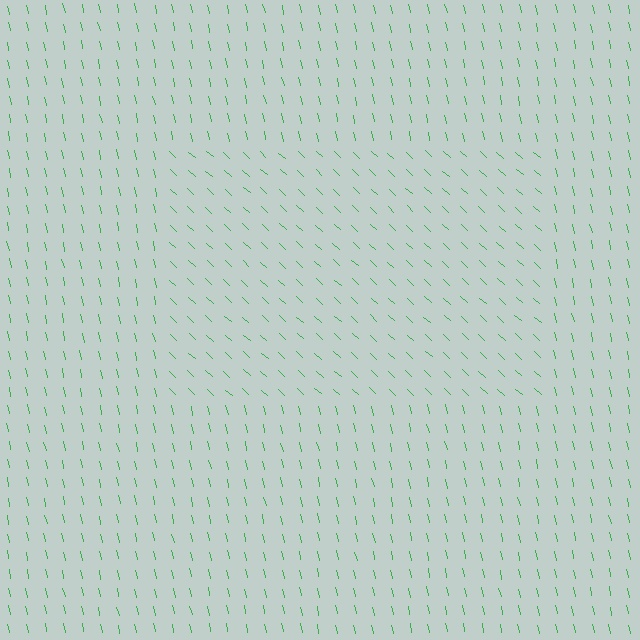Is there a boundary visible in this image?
Yes, there is a texture boundary formed by a change in line orientation.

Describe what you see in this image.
The image is filled with small green line segments. A rectangle region in the image has lines oriented differently from the surrounding lines, creating a visible texture boundary.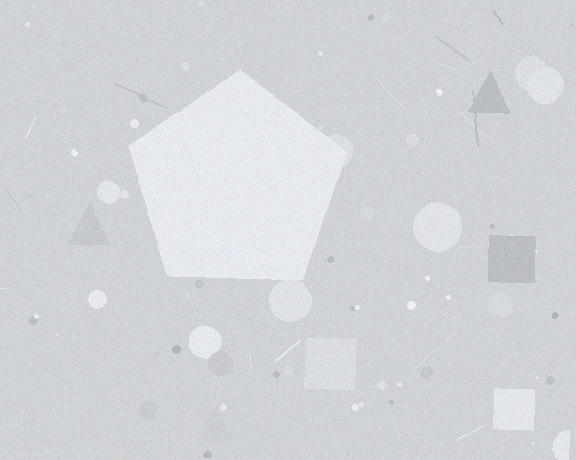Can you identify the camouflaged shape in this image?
The camouflaged shape is a pentagon.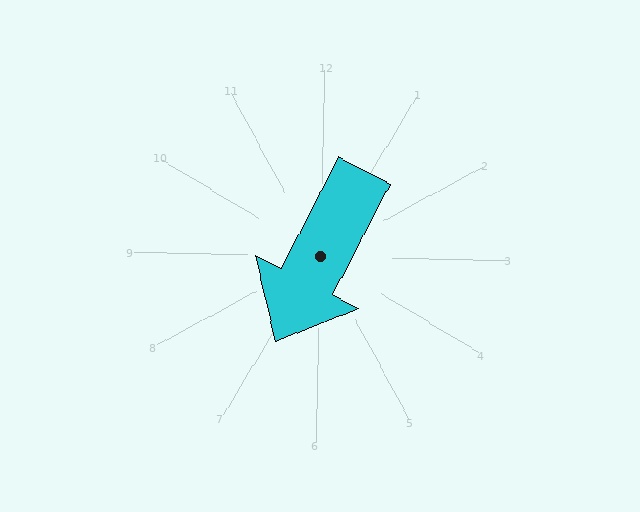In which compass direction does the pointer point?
Southwest.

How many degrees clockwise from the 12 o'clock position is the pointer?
Approximately 206 degrees.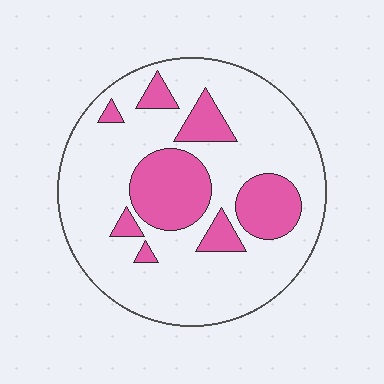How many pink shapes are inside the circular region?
8.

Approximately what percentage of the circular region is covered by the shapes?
Approximately 25%.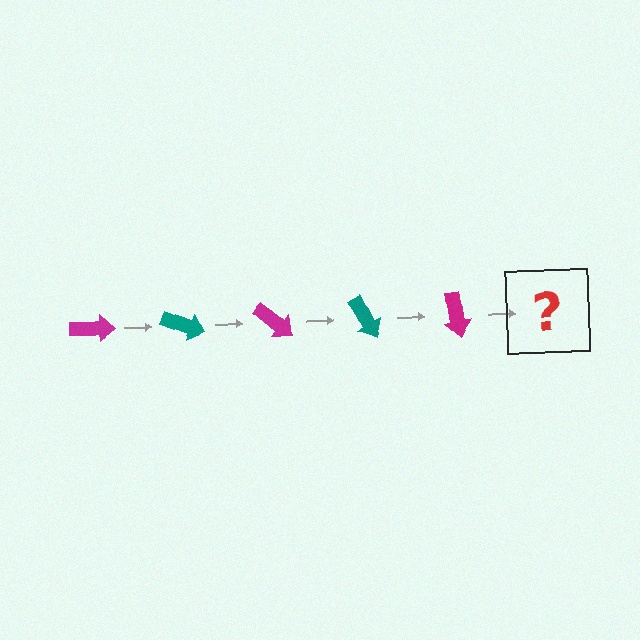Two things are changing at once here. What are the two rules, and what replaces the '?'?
The two rules are that it rotates 20 degrees each step and the color cycles through magenta and teal. The '?' should be a teal arrow, rotated 100 degrees from the start.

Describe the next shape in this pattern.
It should be a teal arrow, rotated 100 degrees from the start.